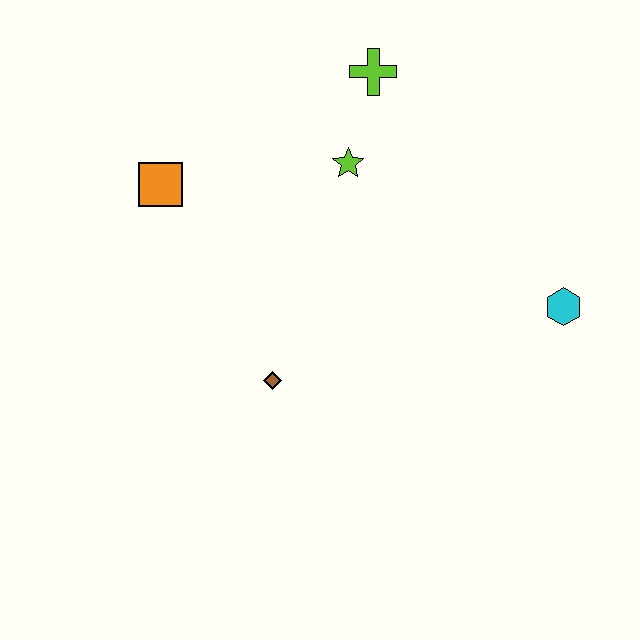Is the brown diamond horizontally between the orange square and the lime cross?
Yes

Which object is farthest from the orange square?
The cyan hexagon is farthest from the orange square.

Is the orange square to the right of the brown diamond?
No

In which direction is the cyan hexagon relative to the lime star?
The cyan hexagon is to the right of the lime star.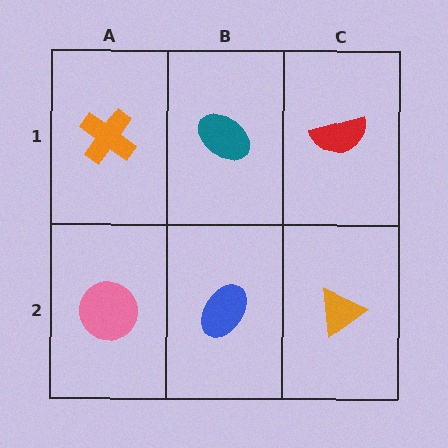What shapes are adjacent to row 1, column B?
A blue ellipse (row 2, column B), an orange cross (row 1, column A), a red semicircle (row 1, column C).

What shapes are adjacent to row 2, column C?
A red semicircle (row 1, column C), a blue ellipse (row 2, column B).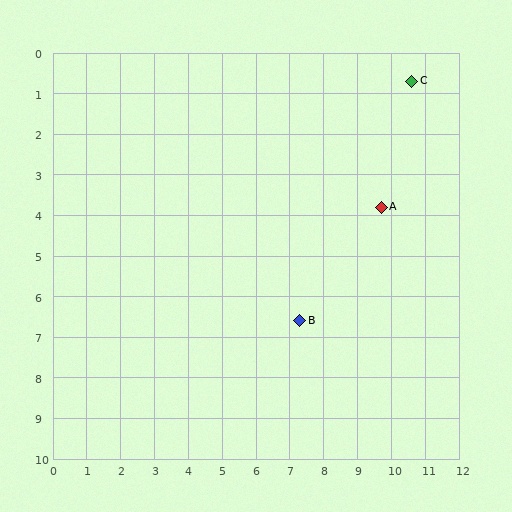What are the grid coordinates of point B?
Point B is at approximately (7.3, 6.6).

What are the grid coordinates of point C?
Point C is at approximately (10.6, 0.7).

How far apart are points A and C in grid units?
Points A and C are about 3.2 grid units apart.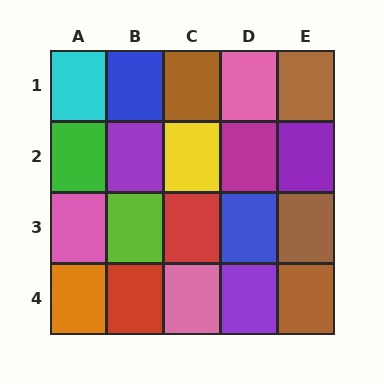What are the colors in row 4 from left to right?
Orange, red, pink, purple, brown.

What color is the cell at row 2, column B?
Purple.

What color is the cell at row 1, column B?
Blue.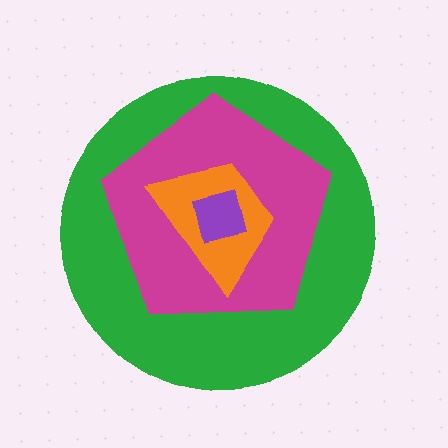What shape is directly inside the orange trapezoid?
The purple square.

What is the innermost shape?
The purple square.